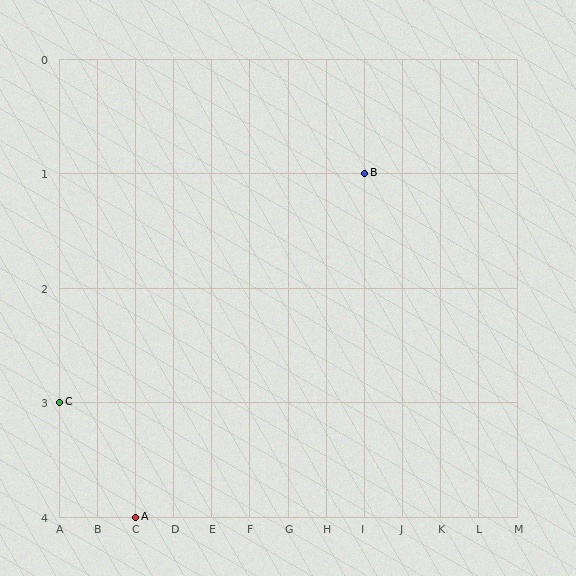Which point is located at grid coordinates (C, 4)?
Point A is at (C, 4).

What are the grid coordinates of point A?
Point A is at grid coordinates (C, 4).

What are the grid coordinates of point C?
Point C is at grid coordinates (A, 3).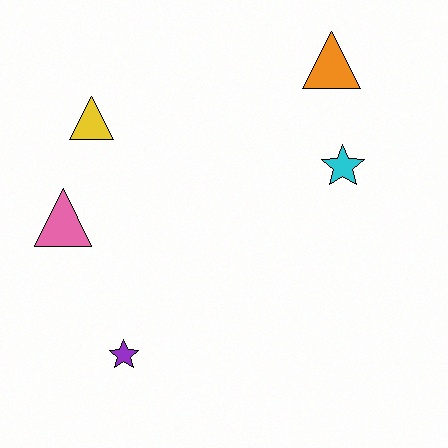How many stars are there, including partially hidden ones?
There are 2 stars.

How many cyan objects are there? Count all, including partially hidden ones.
There is 1 cyan object.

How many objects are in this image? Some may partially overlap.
There are 5 objects.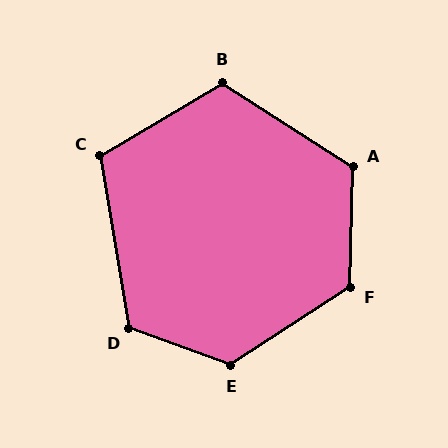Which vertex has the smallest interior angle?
C, at approximately 112 degrees.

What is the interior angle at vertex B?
Approximately 116 degrees (obtuse).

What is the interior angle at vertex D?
Approximately 119 degrees (obtuse).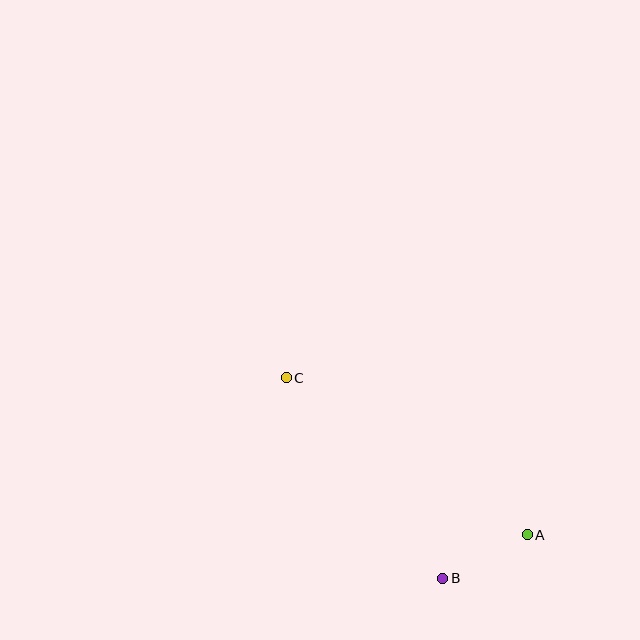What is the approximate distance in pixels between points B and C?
The distance between B and C is approximately 254 pixels.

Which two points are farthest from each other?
Points A and C are farthest from each other.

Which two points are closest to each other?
Points A and B are closest to each other.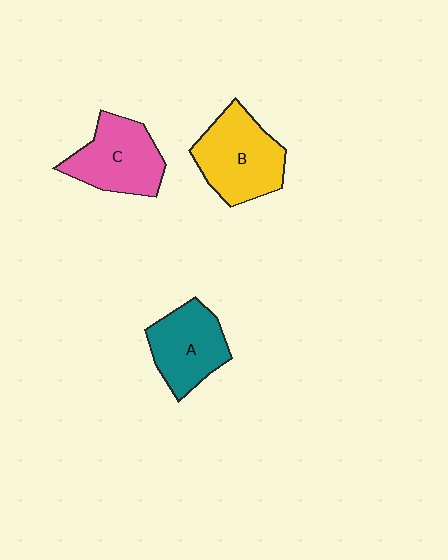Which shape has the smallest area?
Shape A (teal).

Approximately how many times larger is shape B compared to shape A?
Approximately 1.2 times.